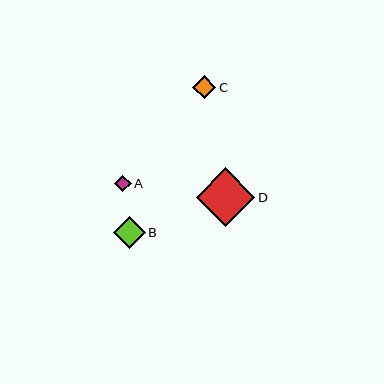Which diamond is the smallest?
Diamond A is the smallest with a size of approximately 17 pixels.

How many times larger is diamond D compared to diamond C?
Diamond D is approximately 2.5 times the size of diamond C.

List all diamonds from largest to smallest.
From largest to smallest: D, B, C, A.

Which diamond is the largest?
Diamond D is the largest with a size of approximately 58 pixels.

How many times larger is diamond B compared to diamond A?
Diamond B is approximately 1.9 times the size of diamond A.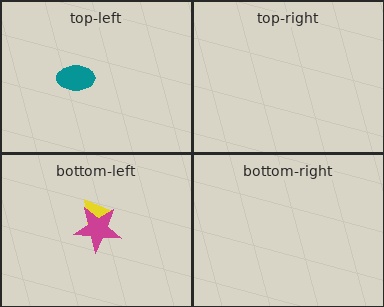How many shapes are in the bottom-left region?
2.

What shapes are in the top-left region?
The teal ellipse.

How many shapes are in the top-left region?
1.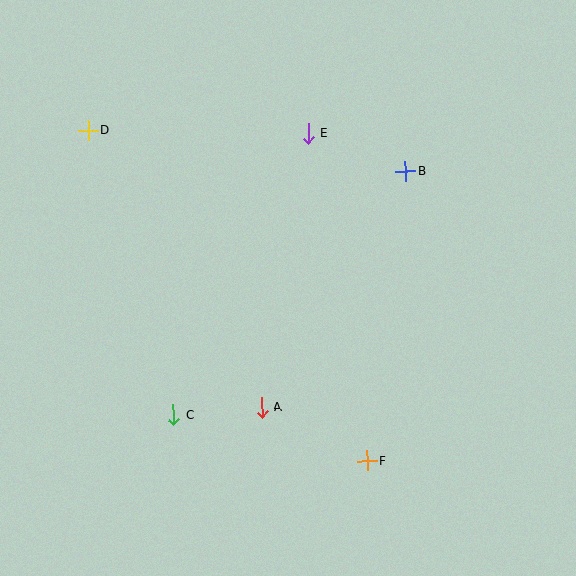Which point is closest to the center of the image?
Point A at (262, 407) is closest to the center.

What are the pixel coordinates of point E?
Point E is at (308, 133).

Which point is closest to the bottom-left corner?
Point C is closest to the bottom-left corner.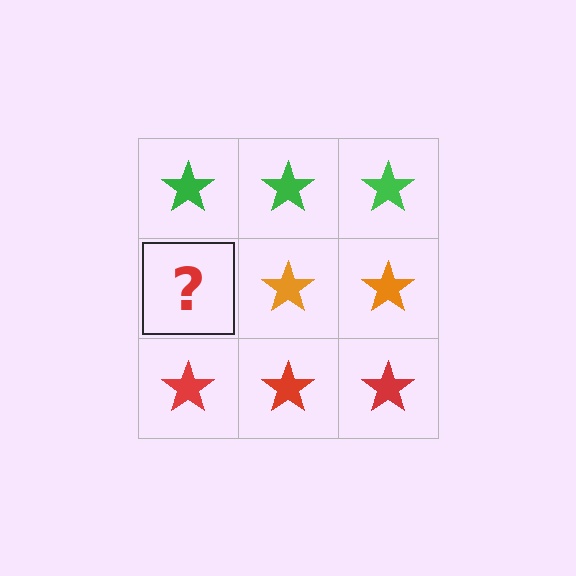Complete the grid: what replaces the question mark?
The question mark should be replaced with an orange star.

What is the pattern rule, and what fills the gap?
The rule is that each row has a consistent color. The gap should be filled with an orange star.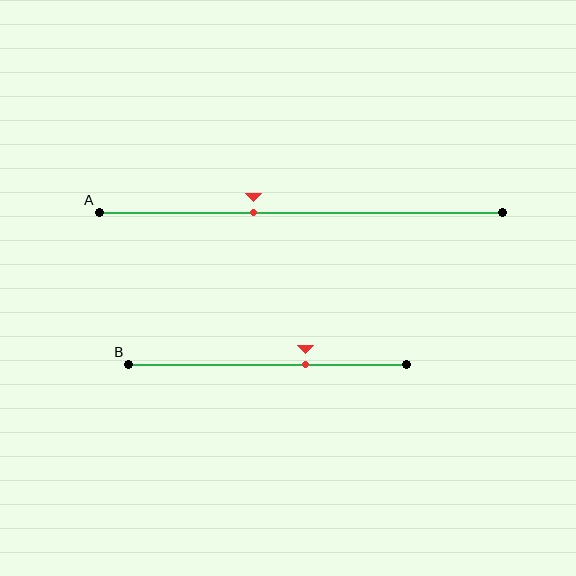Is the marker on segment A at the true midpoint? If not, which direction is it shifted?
No, the marker on segment A is shifted to the left by about 12% of the segment length.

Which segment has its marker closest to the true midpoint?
Segment A has its marker closest to the true midpoint.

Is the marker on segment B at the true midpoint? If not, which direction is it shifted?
No, the marker on segment B is shifted to the right by about 14% of the segment length.